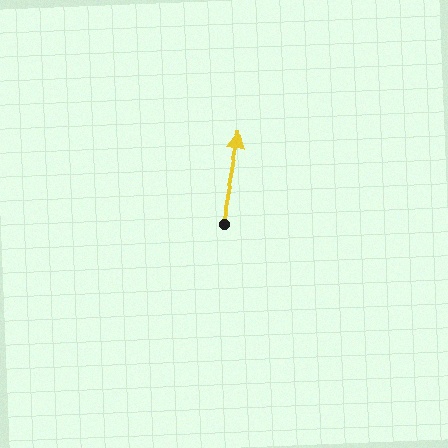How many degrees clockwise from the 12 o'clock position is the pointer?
Approximately 11 degrees.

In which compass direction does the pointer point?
North.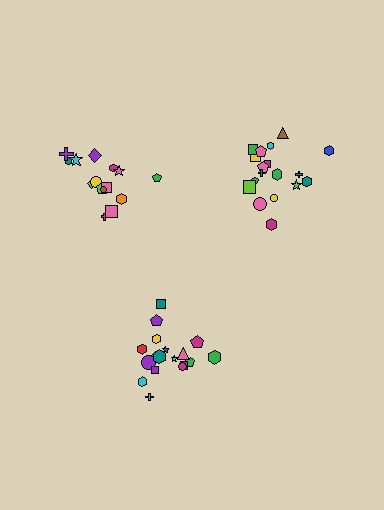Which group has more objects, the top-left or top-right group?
The top-right group.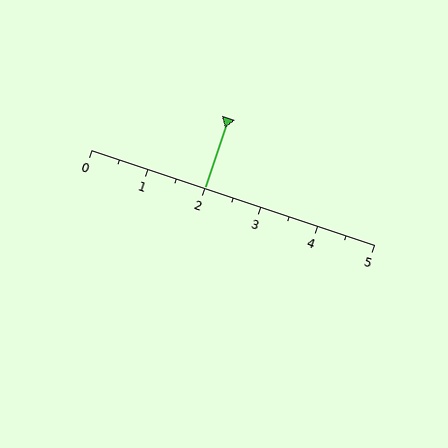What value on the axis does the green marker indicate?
The marker indicates approximately 2.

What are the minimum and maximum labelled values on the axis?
The axis runs from 0 to 5.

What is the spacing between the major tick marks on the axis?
The major ticks are spaced 1 apart.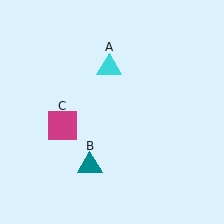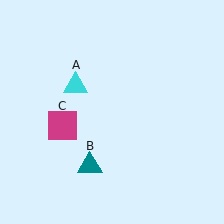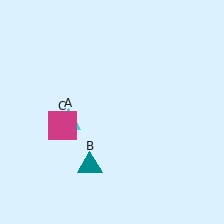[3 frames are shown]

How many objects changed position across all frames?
1 object changed position: cyan triangle (object A).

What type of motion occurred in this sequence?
The cyan triangle (object A) rotated counterclockwise around the center of the scene.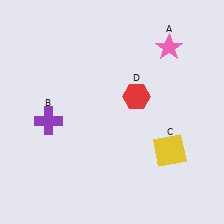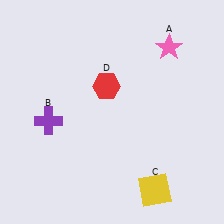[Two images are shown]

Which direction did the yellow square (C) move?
The yellow square (C) moved down.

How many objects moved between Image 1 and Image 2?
2 objects moved between the two images.